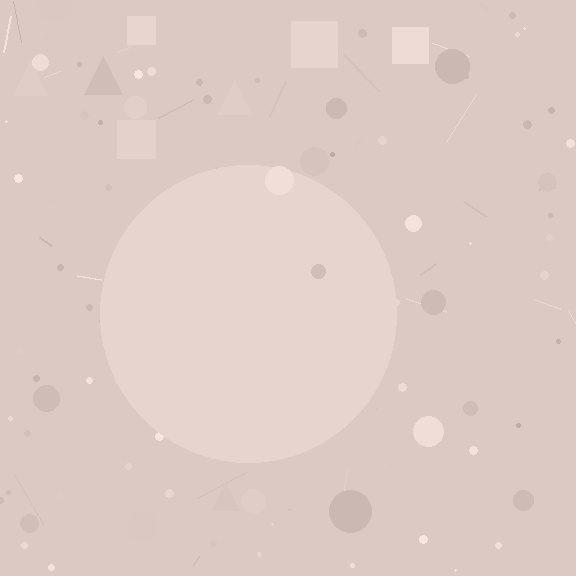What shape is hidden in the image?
A circle is hidden in the image.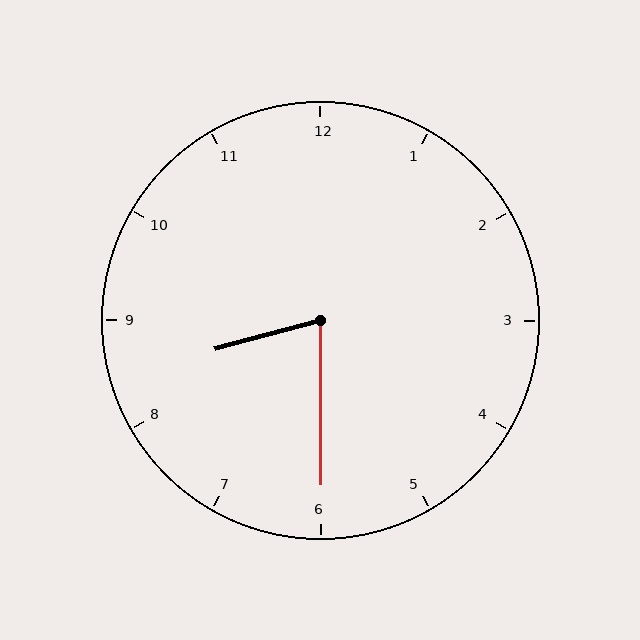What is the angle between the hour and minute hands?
Approximately 75 degrees.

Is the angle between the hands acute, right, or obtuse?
It is acute.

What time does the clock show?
8:30.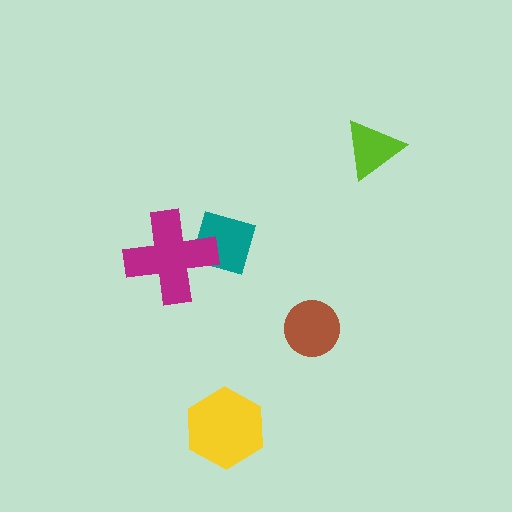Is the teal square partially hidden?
Yes, it is partially covered by another shape.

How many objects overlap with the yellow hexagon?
0 objects overlap with the yellow hexagon.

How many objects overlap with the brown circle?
0 objects overlap with the brown circle.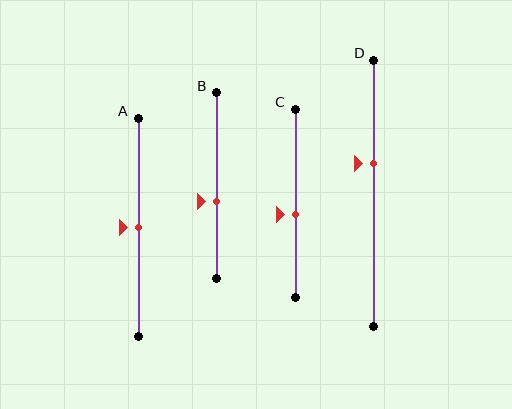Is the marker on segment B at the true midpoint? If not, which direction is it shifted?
No, the marker on segment B is shifted downward by about 8% of the segment length.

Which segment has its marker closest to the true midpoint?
Segment A has its marker closest to the true midpoint.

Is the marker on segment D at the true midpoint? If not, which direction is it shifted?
No, the marker on segment D is shifted upward by about 11% of the segment length.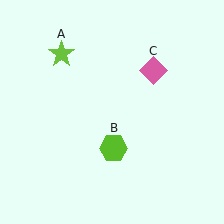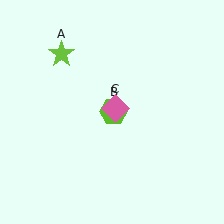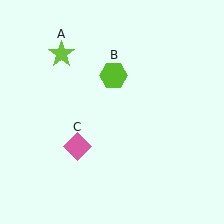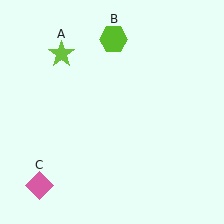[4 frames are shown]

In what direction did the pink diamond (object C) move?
The pink diamond (object C) moved down and to the left.